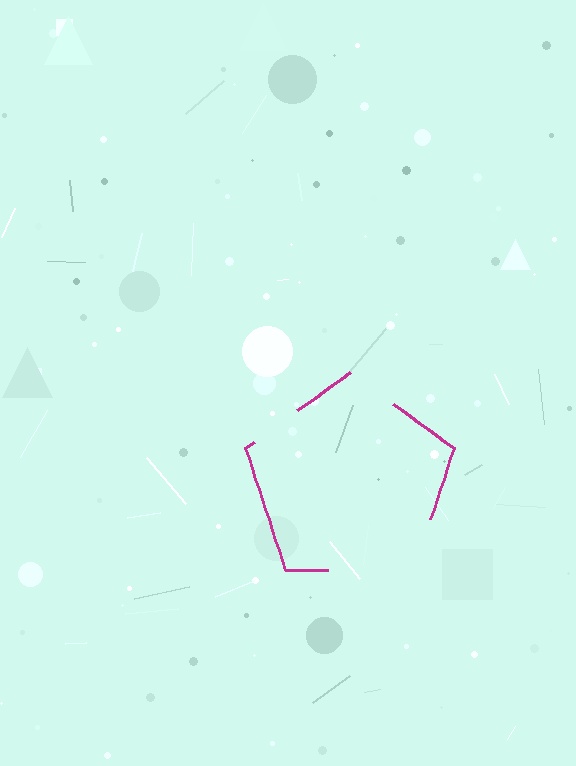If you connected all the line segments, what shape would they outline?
They would outline a pentagon.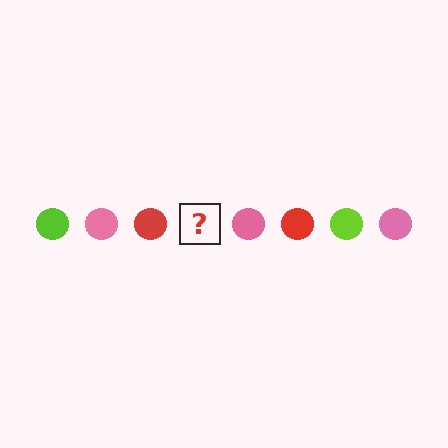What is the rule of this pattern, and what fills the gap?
The rule is that the pattern cycles through lime, pink, red circles. The gap should be filled with a lime circle.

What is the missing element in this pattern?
The missing element is a lime circle.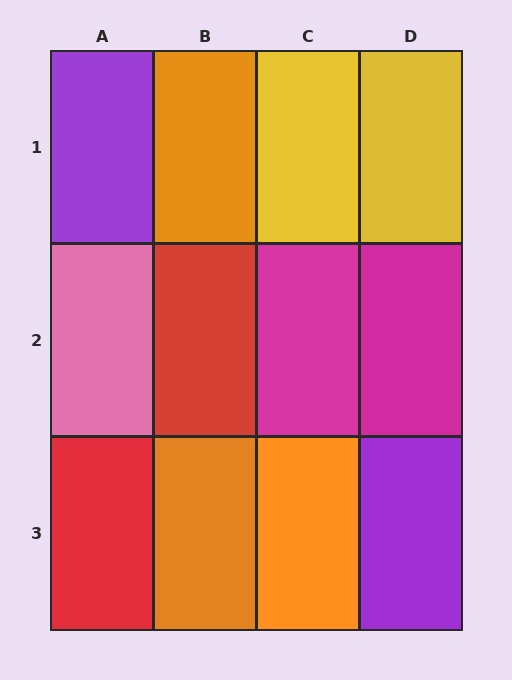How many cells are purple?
2 cells are purple.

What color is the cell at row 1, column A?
Purple.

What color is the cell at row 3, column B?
Orange.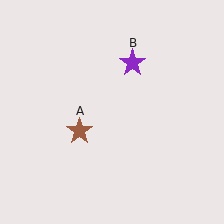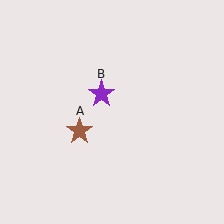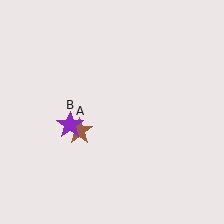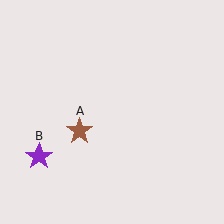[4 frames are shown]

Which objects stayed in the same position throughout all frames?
Brown star (object A) remained stationary.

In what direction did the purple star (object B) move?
The purple star (object B) moved down and to the left.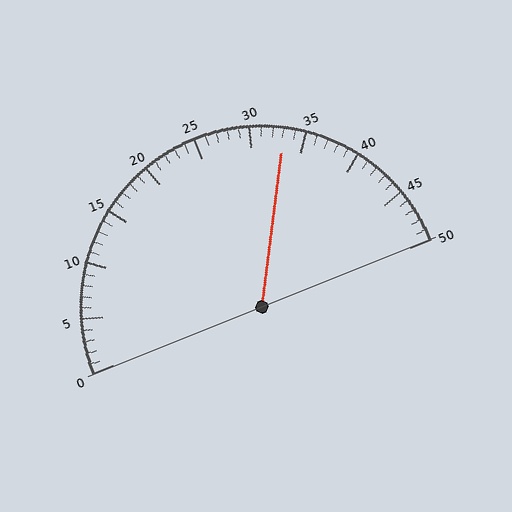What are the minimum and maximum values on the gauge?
The gauge ranges from 0 to 50.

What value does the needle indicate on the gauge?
The needle indicates approximately 33.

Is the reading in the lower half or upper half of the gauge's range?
The reading is in the upper half of the range (0 to 50).